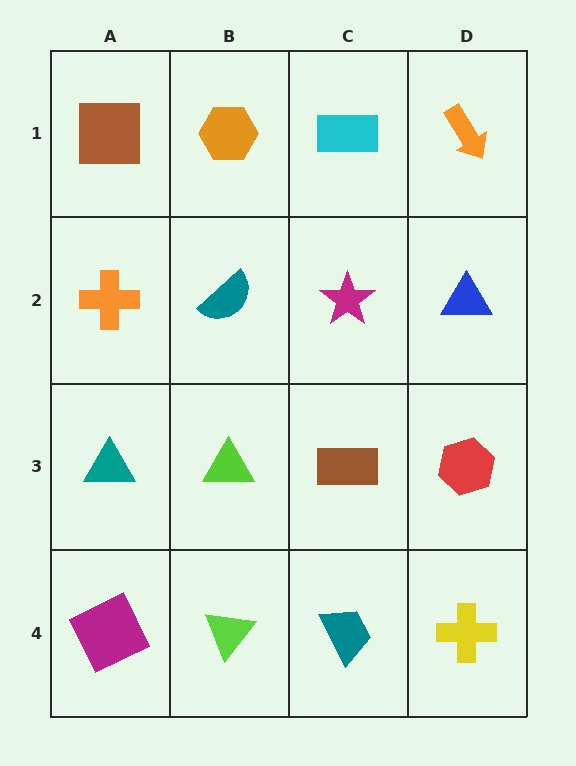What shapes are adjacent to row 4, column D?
A red hexagon (row 3, column D), a teal trapezoid (row 4, column C).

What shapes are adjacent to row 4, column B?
A lime triangle (row 3, column B), a magenta square (row 4, column A), a teal trapezoid (row 4, column C).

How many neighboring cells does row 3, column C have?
4.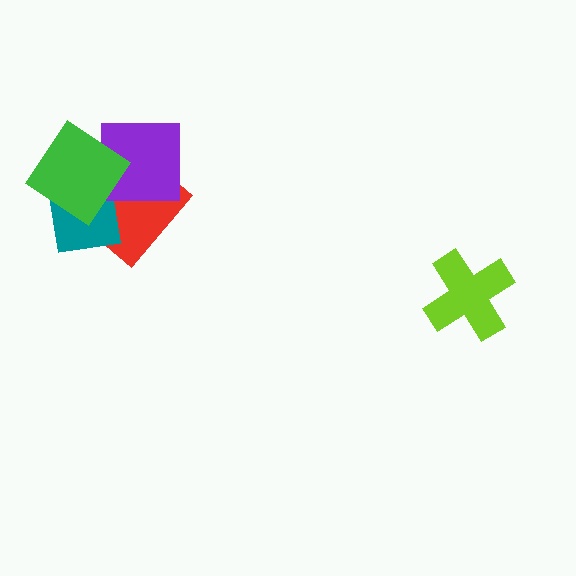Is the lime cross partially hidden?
No, no other shape covers it.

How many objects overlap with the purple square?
2 objects overlap with the purple square.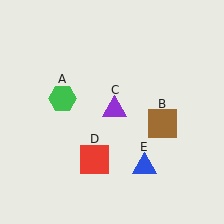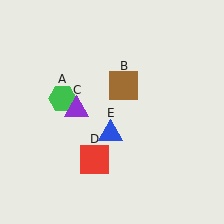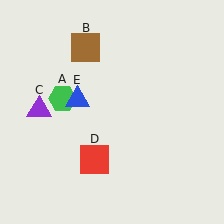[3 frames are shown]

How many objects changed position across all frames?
3 objects changed position: brown square (object B), purple triangle (object C), blue triangle (object E).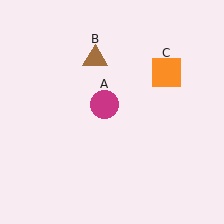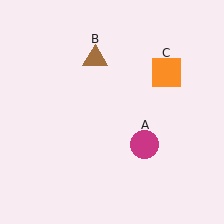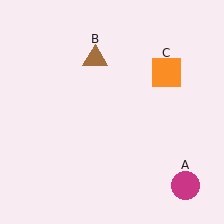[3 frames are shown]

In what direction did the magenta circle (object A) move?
The magenta circle (object A) moved down and to the right.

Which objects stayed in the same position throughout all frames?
Brown triangle (object B) and orange square (object C) remained stationary.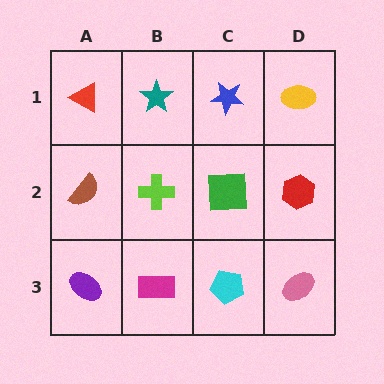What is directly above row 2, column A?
A red triangle.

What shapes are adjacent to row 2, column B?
A teal star (row 1, column B), a magenta rectangle (row 3, column B), a brown semicircle (row 2, column A), a green square (row 2, column C).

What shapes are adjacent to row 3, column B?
A lime cross (row 2, column B), a purple ellipse (row 3, column A), a cyan pentagon (row 3, column C).